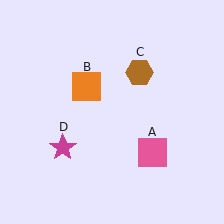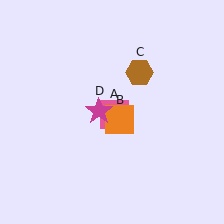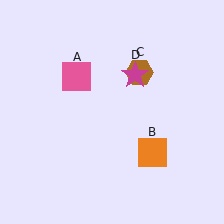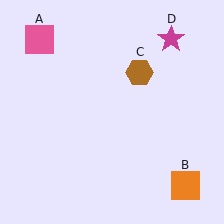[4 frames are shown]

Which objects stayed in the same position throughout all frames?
Brown hexagon (object C) remained stationary.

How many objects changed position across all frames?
3 objects changed position: pink square (object A), orange square (object B), magenta star (object D).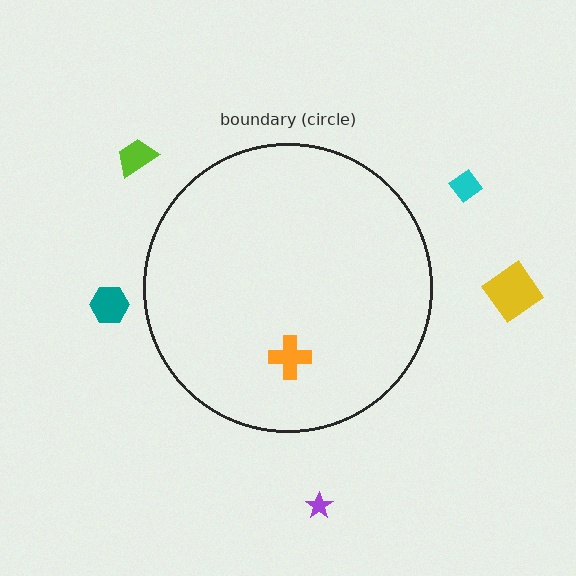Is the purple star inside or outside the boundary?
Outside.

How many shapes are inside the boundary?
1 inside, 5 outside.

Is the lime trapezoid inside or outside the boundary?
Outside.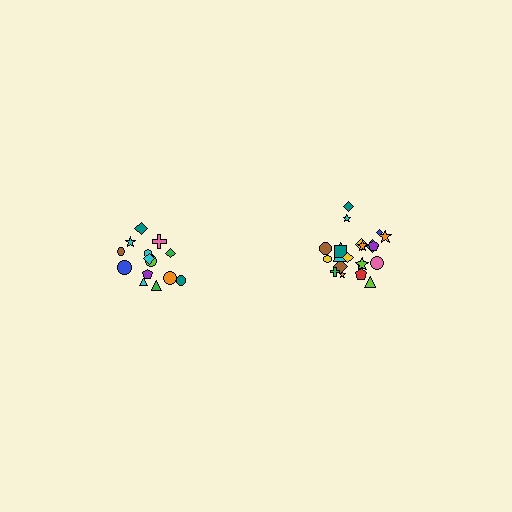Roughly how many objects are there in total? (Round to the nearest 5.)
Roughly 35 objects in total.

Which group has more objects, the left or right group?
The right group.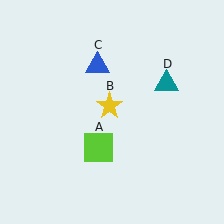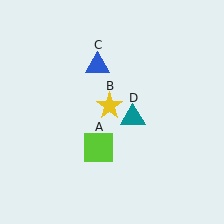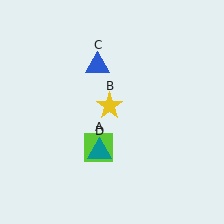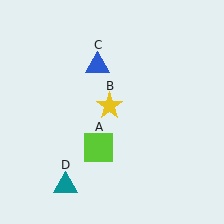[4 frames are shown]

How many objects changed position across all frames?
1 object changed position: teal triangle (object D).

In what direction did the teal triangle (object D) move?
The teal triangle (object D) moved down and to the left.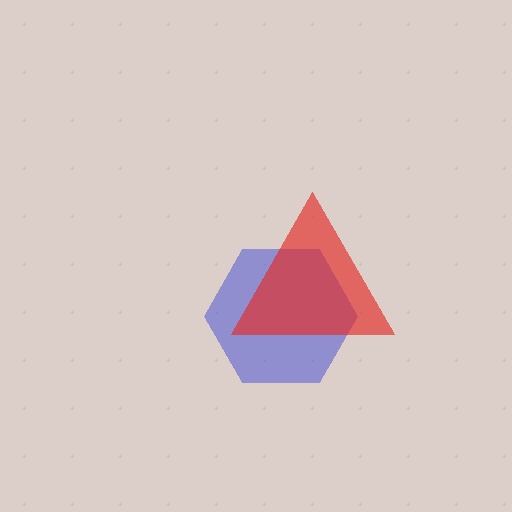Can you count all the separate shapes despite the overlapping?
Yes, there are 2 separate shapes.